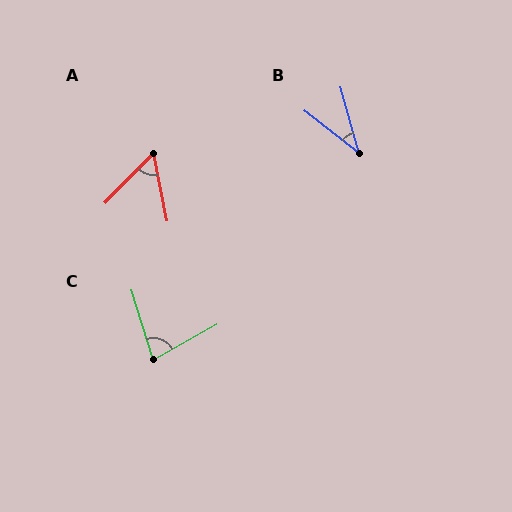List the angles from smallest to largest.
B (36°), A (55°), C (78°).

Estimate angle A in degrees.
Approximately 55 degrees.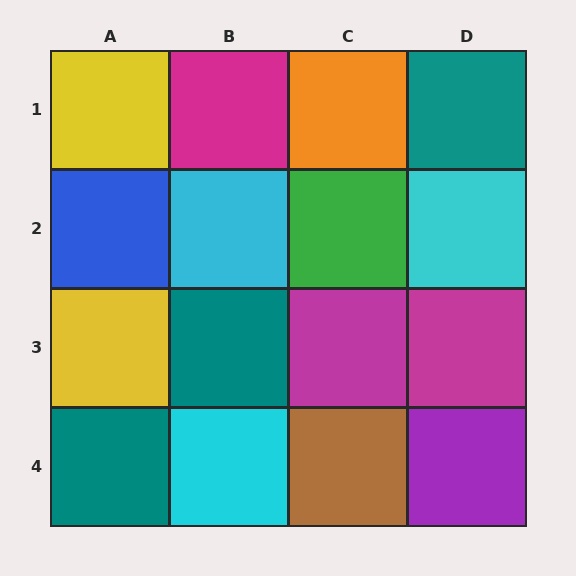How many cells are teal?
3 cells are teal.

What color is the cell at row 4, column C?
Brown.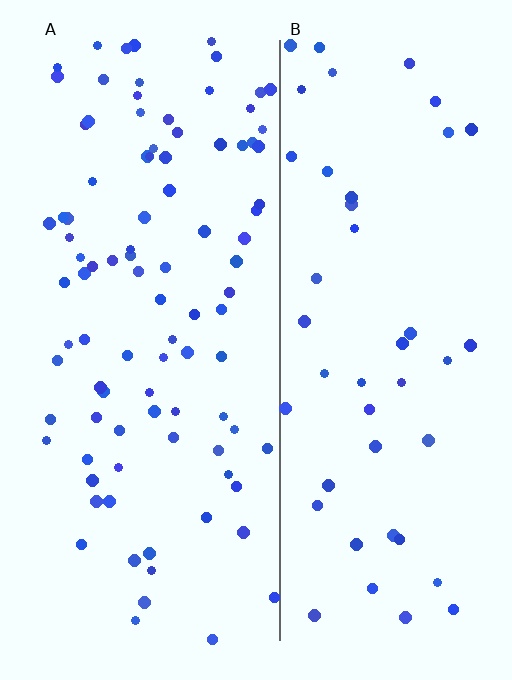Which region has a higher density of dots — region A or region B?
A (the left).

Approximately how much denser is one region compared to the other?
Approximately 2.1× — region A over region B.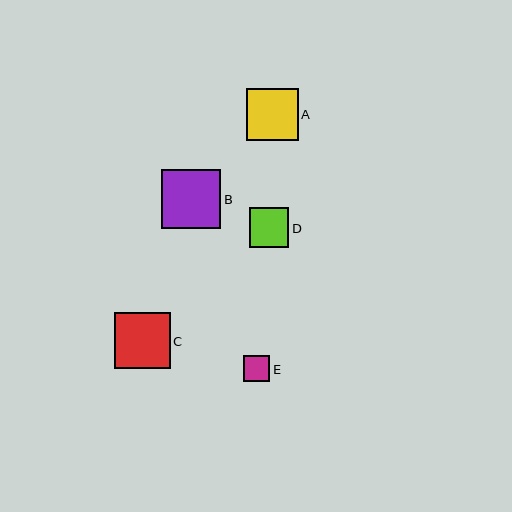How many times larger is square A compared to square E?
Square A is approximately 2.0 times the size of square E.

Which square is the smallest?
Square E is the smallest with a size of approximately 26 pixels.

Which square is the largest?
Square B is the largest with a size of approximately 59 pixels.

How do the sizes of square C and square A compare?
Square C and square A are approximately the same size.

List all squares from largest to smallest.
From largest to smallest: B, C, A, D, E.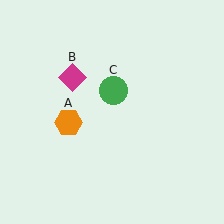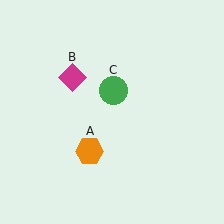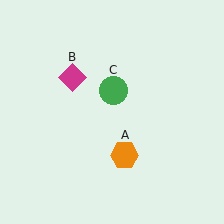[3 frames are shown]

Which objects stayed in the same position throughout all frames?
Magenta diamond (object B) and green circle (object C) remained stationary.